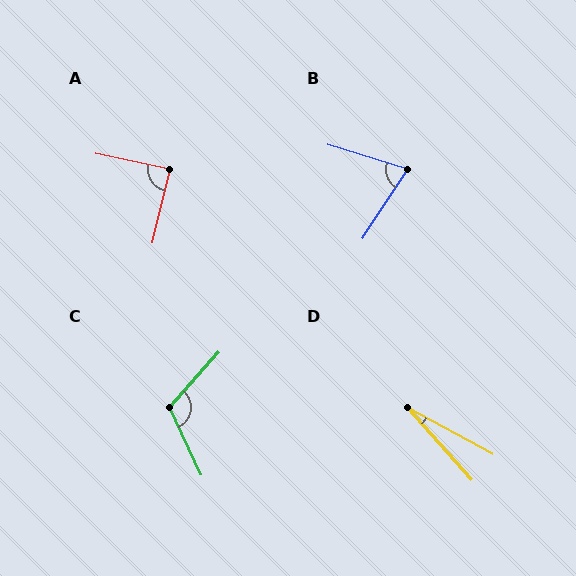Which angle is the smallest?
D, at approximately 20 degrees.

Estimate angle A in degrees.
Approximately 89 degrees.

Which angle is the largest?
C, at approximately 113 degrees.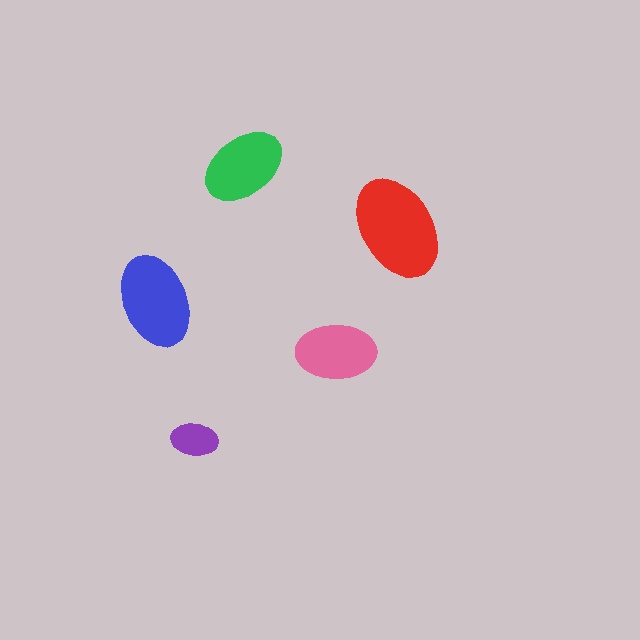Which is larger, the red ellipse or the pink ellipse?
The red one.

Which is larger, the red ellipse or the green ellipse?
The red one.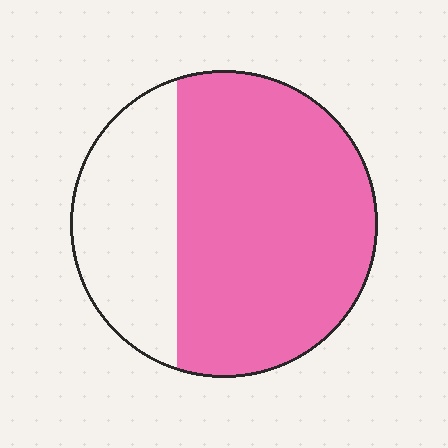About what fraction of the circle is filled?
About two thirds (2/3).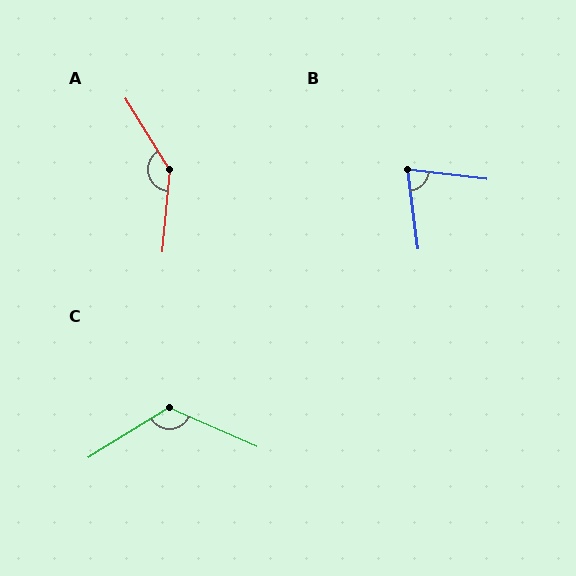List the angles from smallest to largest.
B (75°), C (124°), A (143°).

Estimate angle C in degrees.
Approximately 124 degrees.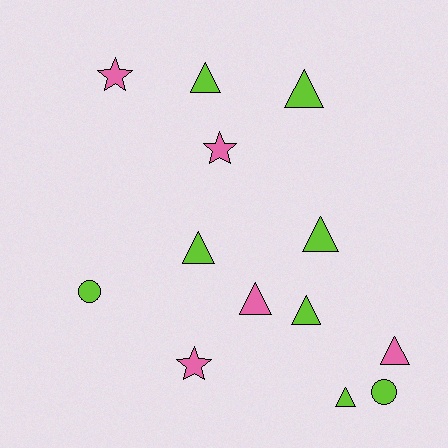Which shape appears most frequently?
Triangle, with 8 objects.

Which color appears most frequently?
Lime, with 8 objects.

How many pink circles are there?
There are no pink circles.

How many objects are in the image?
There are 13 objects.